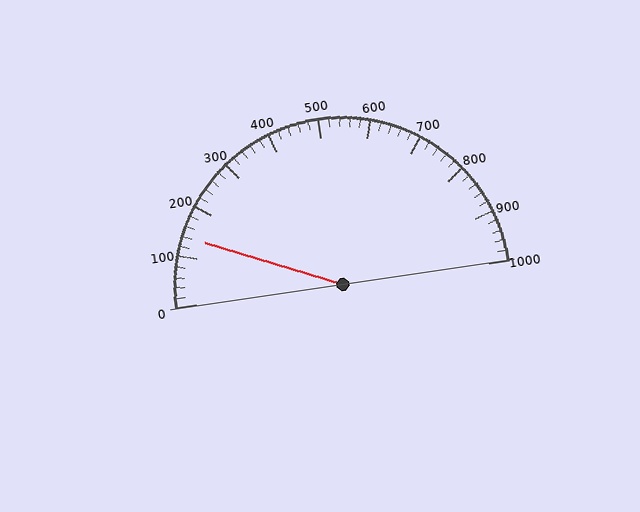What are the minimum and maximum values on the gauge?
The gauge ranges from 0 to 1000.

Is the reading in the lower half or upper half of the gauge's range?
The reading is in the lower half of the range (0 to 1000).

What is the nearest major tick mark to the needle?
The nearest major tick mark is 100.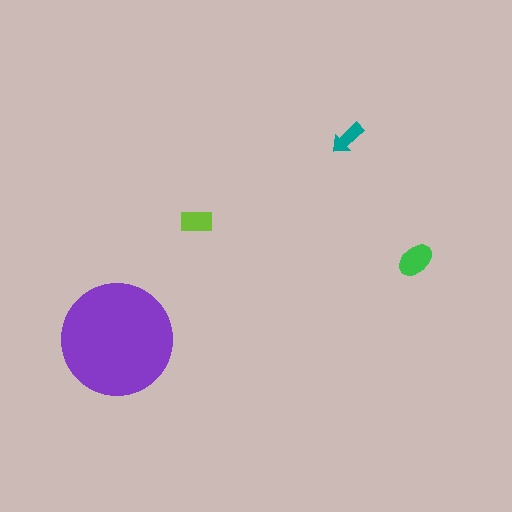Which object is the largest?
The purple circle.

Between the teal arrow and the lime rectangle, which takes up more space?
The lime rectangle.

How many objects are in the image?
There are 4 objects in the image.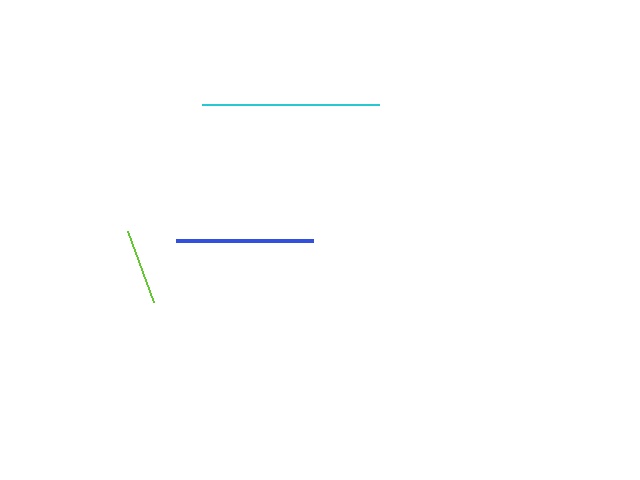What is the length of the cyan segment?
The cyan segment is approximately 177 pixels long.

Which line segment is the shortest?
The lime line is the shortest at approximately 75 pixels.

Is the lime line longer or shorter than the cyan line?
The cyan line is longer than the lime line.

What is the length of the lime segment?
The lime segment is approximately 75 pixels long.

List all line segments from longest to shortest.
From longest to shortest: cyan, blue, lime.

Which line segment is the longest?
The cyan line is the longest at approximately 177 pixels.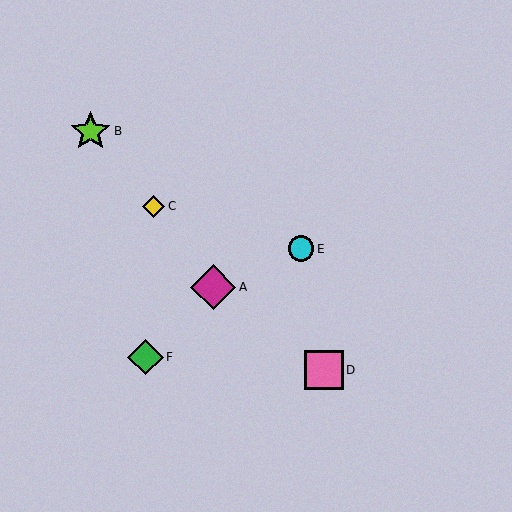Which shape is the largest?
The magenta diamond (labeled A) is the largest.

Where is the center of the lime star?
The center of the lime star is at (91, 131).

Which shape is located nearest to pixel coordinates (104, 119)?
The lime star (labeled B) at (91, 131) is nearest to that location.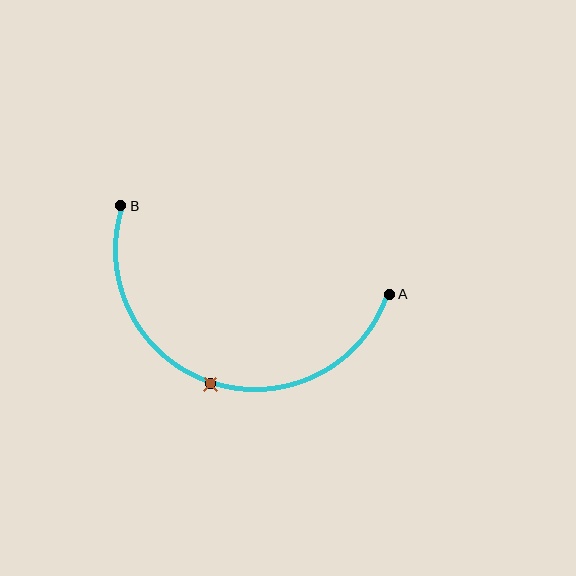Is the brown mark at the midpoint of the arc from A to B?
Yes. The brown mark lies on the arc at equal arc-length from both A and B — it is the arc midpoint.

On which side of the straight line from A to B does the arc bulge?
The arc bulges below the straight line connecting A and B.